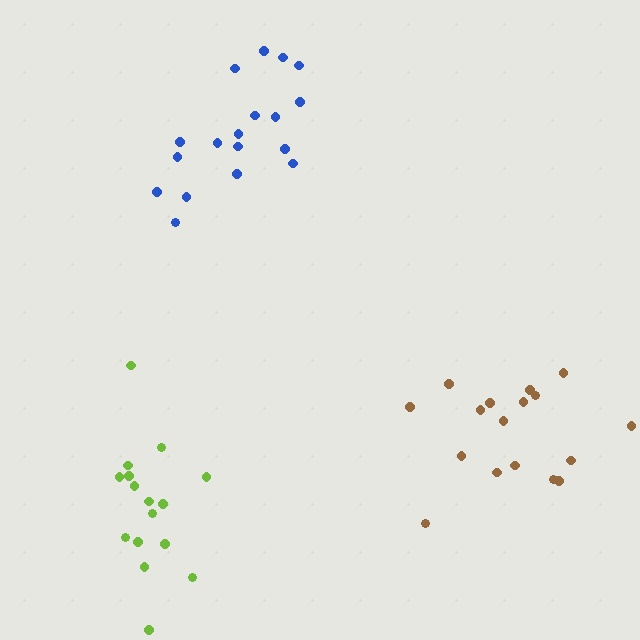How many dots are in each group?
Group 1: 18 dots, Group 2: 17 dots, Group 3: 16 dots (51 total).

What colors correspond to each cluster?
The clusters are colored: blue, brown, lime.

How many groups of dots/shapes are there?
There are 3 groups.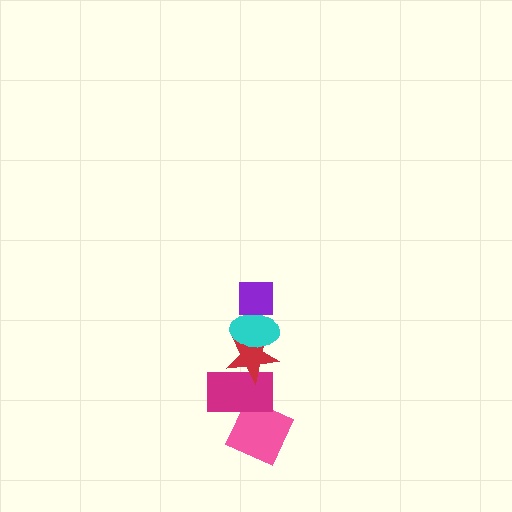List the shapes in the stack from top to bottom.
From top to bottom: the purple square, the cyan ellipse, the red star, the magenta rectangle, the pink diamond.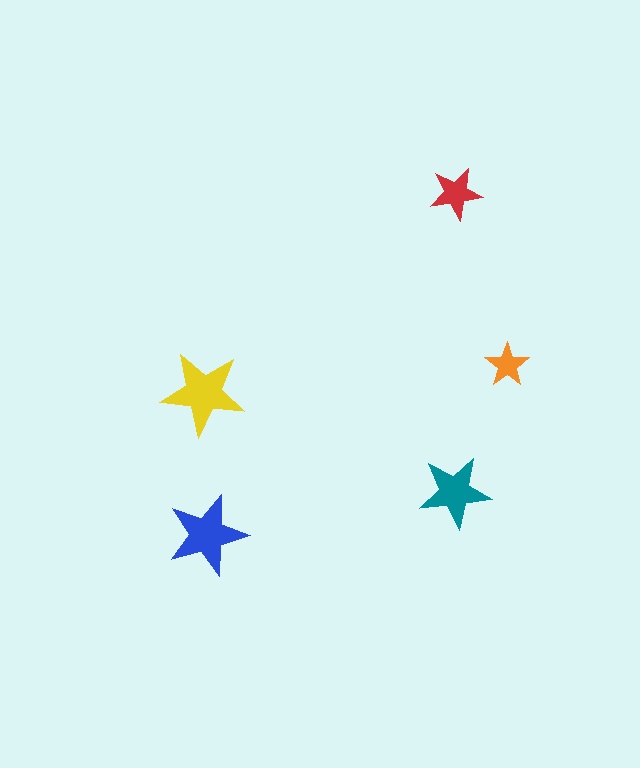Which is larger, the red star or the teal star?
The teal one.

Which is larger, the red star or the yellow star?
The yellow one.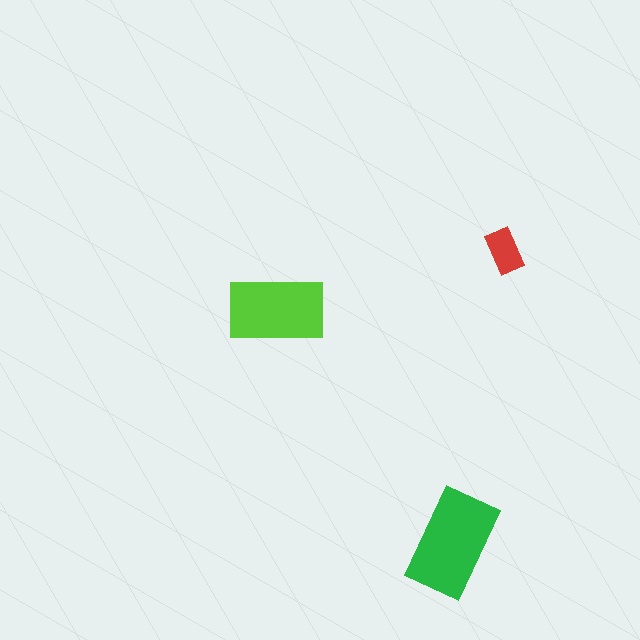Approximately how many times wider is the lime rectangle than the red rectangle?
About 2 times wider.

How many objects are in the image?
There are 3 objects in the image.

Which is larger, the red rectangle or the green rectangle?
The green one.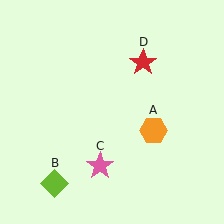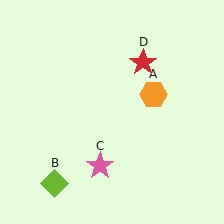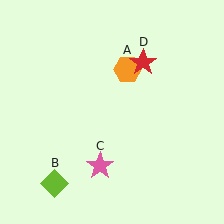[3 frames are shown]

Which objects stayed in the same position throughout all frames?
Lime diamond (object B) and pink star (object C) and red star (object D) remained stationary.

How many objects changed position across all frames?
1 object changed position: orange hexagon (object A).